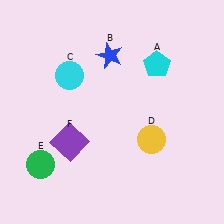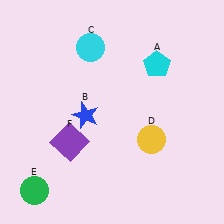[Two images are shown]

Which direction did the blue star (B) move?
The blue star (B) moved down.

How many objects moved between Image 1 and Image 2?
3 objects moved between the two images.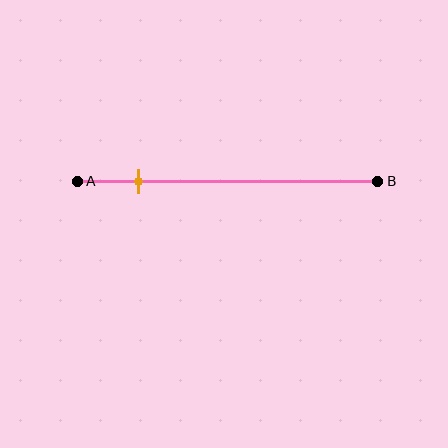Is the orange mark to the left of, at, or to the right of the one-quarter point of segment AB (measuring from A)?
The orange mark is to the left of the one-quarter point of segment AB.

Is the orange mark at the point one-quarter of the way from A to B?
No, the mark is at about 20% from A, not at the 25% one-quarter point.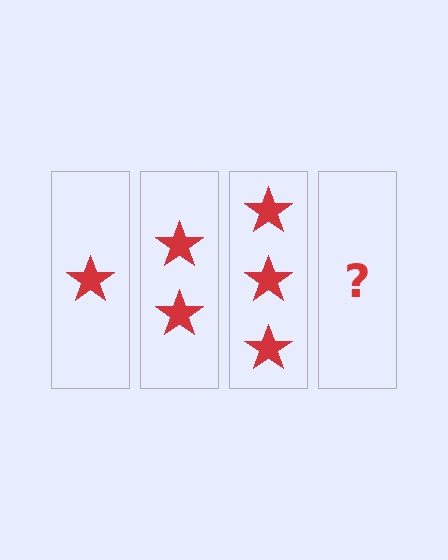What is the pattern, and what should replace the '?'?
The pattern is that each step adds one more star. The '?' should be 4 stars.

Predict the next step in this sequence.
The next step is 4 stars.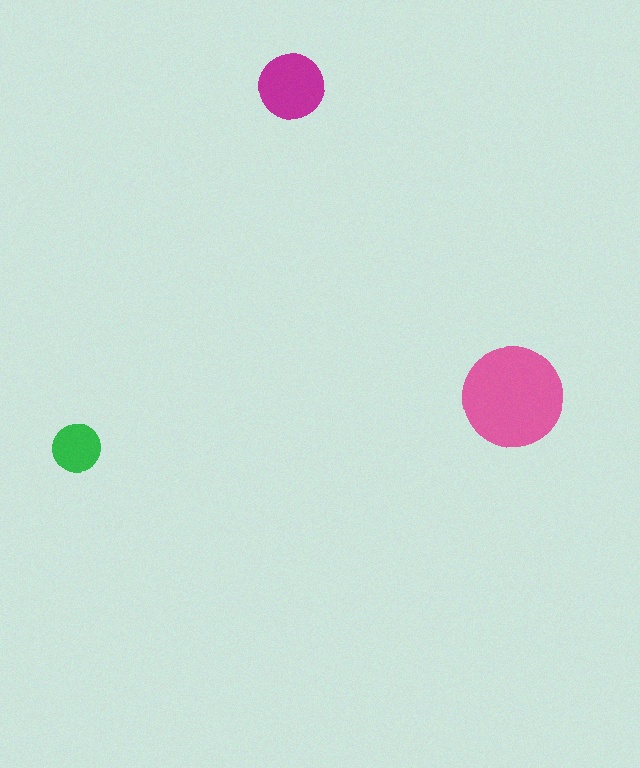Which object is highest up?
The magenta circle is topmost.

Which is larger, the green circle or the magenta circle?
The magenta one.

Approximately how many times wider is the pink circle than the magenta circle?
About 1.5 times wider.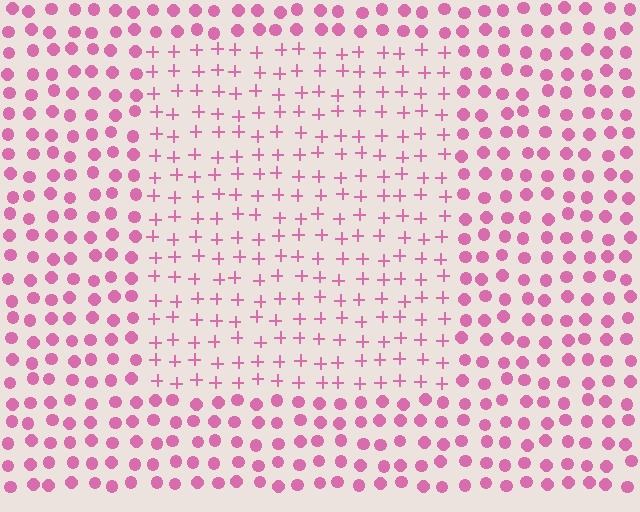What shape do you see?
I see a rectangle.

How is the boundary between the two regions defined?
The boundary is defined by a change in element shape: plus signs inside vs. circles outside. All elements share the same color and spacing.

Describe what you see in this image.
The image is filled with small pink elements arranged in a uniform grid. A rectangle-shaped region contains plus signs, while the surrounding area contains circles. The boundary is defined purely by the change in element shape.